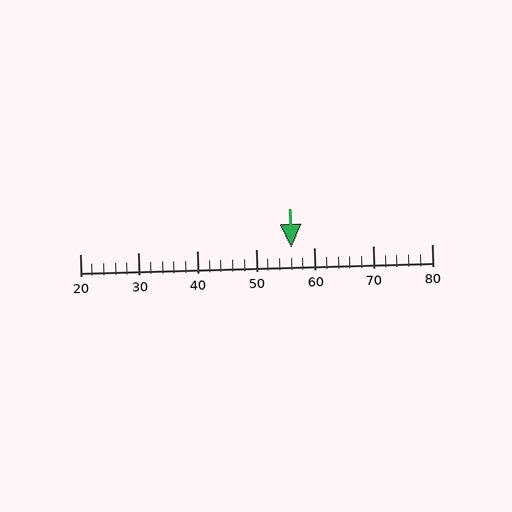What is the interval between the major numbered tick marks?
The major tick marks are spaced 10 units apart.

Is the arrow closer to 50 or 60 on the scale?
The arrow is closer to 60.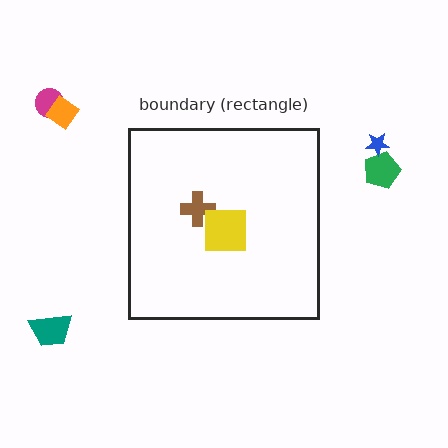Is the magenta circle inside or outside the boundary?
Outside.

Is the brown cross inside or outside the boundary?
Inside.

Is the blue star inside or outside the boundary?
Outside.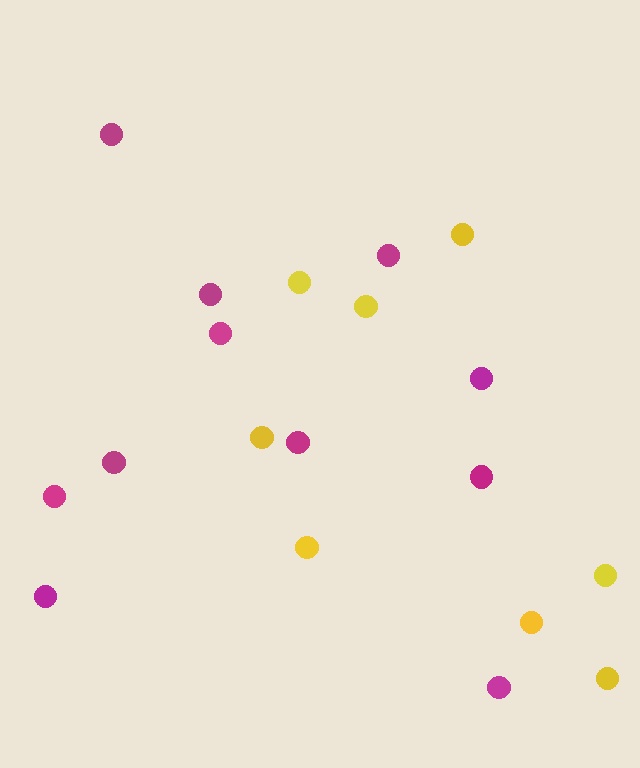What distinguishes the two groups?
There are 2 groups: one group of yellow circles (8) and one group of magenta circles (11).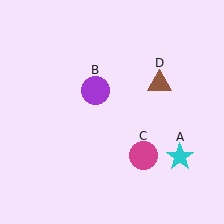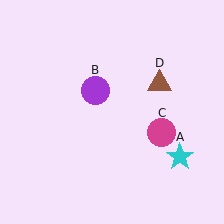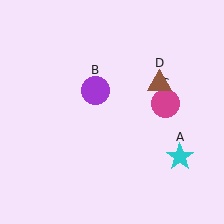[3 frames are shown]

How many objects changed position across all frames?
1 object changed position: magenta circle (object C).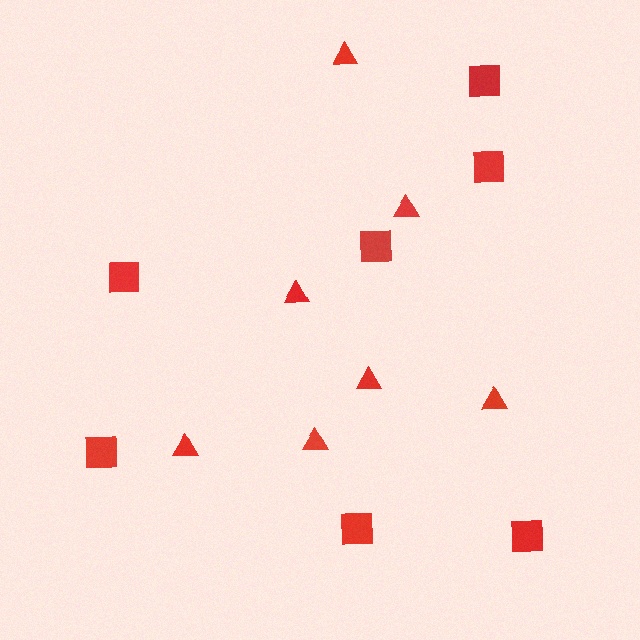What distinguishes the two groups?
There are 2 groups: one group of squares (7) and one group of triangles (7).